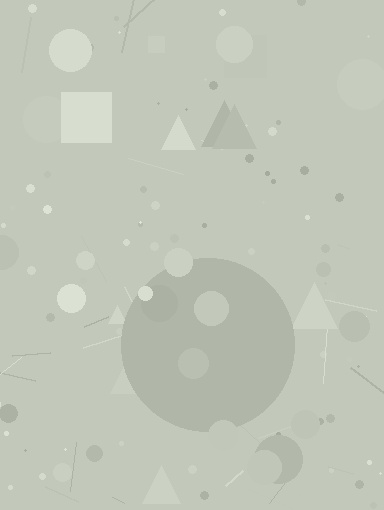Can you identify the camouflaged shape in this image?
The camouflaged shape is a circle.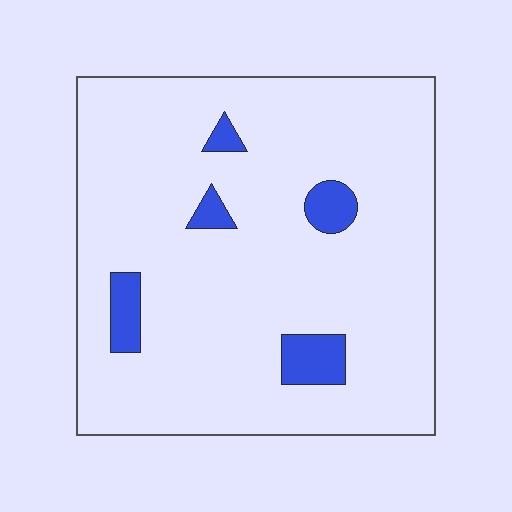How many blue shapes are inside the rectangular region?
5.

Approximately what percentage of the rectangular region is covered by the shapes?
Approximately 10%.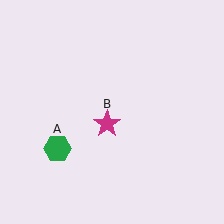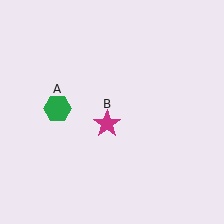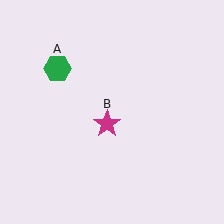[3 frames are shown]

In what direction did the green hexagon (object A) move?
The green hexagon (object A) moved up.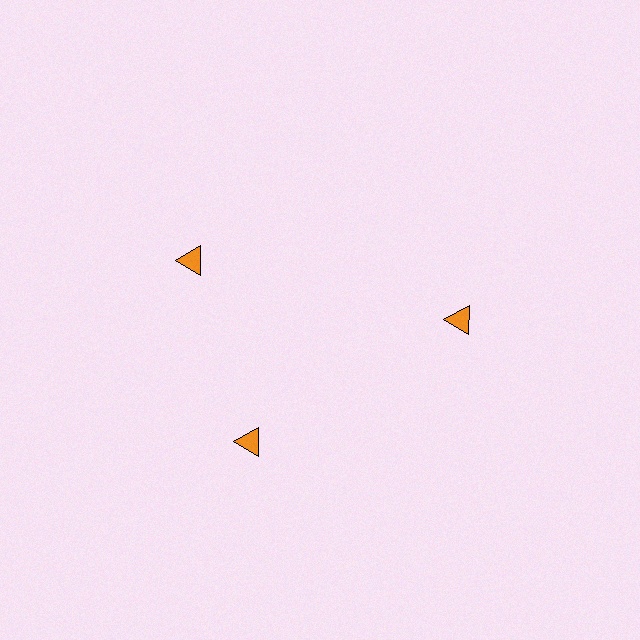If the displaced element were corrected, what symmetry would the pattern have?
It would have 3-fold rotational symmetry — the pattern would map onto itself every 120 degrees.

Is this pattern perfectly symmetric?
No. The 3 orange triangles are arranged in a ring, but one element near the 11 o'clock position is rotated out of alignment along the ring, breaking the 3-fold rotational symmetry.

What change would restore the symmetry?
The symmetry would be restored by rotating it back into even spacing with its neighbors so that all 3 triangles sit at equal angles and equal distance from the center.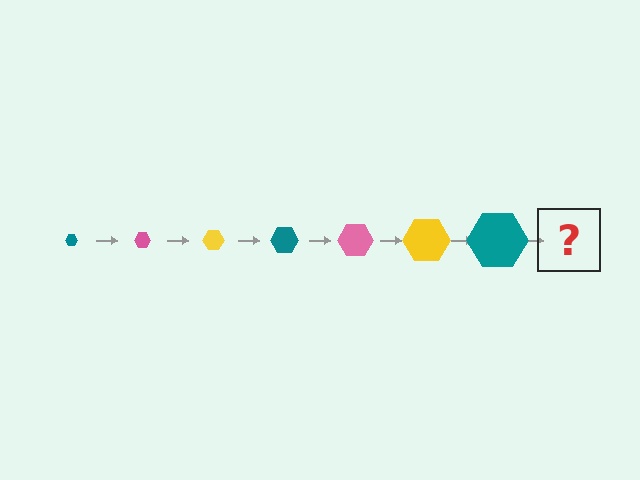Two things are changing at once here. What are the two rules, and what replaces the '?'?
The two rules are that the hexagon grows larger each step and the color cycles through teal, pink, and yellow. The '?' should be a pink hexagon, larger than the previous one.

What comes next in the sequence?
The next element should be a pink hexagon, larger than the previous one.